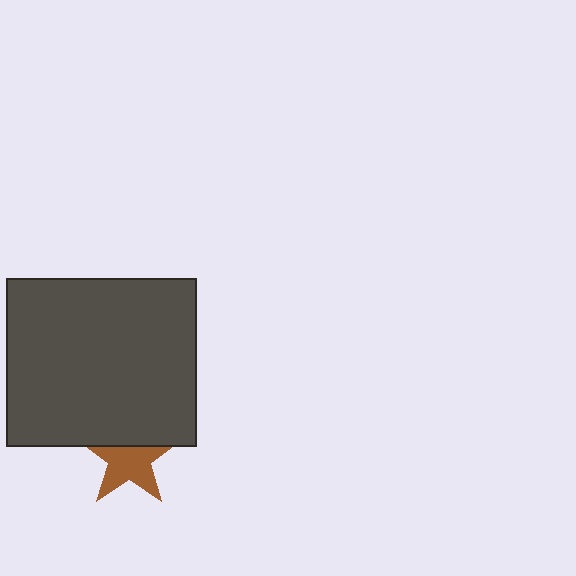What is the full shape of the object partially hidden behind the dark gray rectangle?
The partially hidden object is a brown star.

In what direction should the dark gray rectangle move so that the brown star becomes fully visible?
The dark gray rectangle should move up. That is the shortest direction to clear the overlap and leave the brown star fully visible.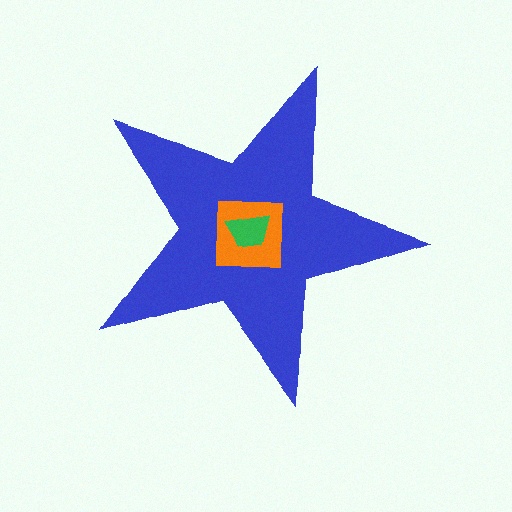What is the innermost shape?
The green trapezoid.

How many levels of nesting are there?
3.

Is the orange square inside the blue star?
Yes.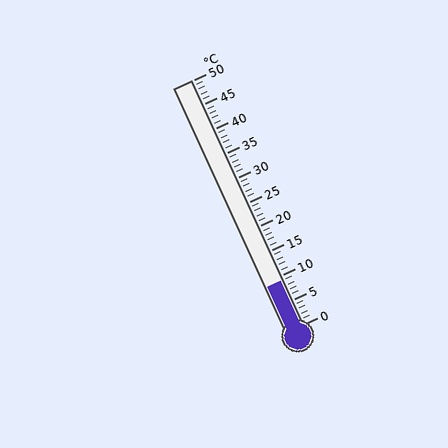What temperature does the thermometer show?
The thermometer shows approximately 9°C.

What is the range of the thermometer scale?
The thermometer scale ranges from 0°C to 50°C.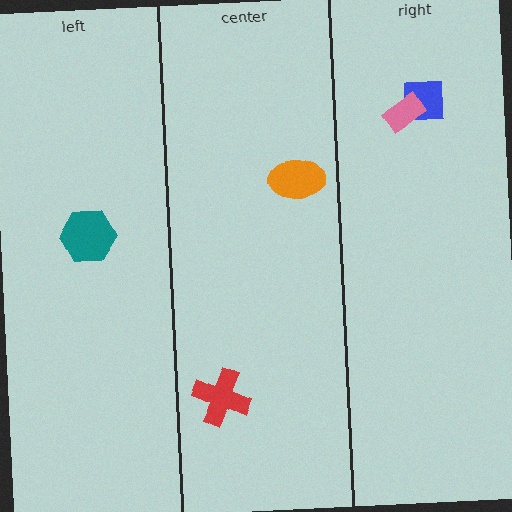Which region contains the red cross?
The center region.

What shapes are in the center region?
The red cross, the orange ellipse.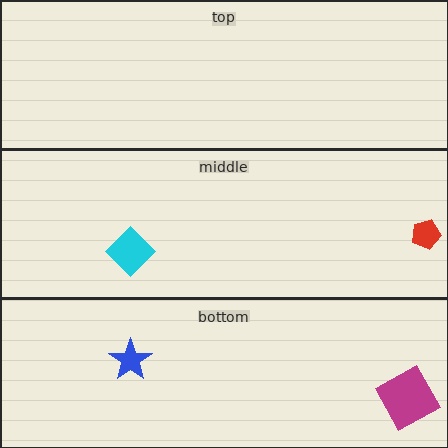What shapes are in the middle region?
The cyan diamond, the red pentagon.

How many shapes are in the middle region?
2.